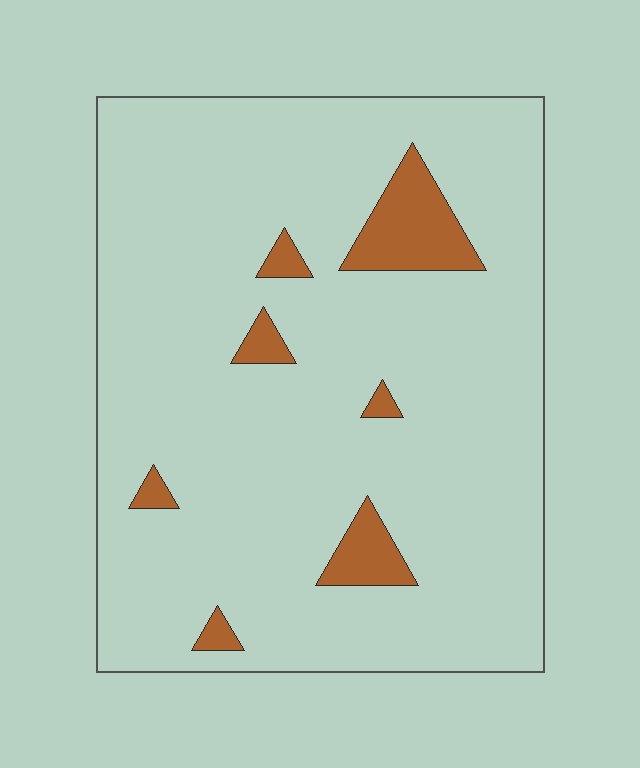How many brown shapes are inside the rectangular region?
7.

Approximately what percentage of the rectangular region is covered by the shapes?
Approximately 10%.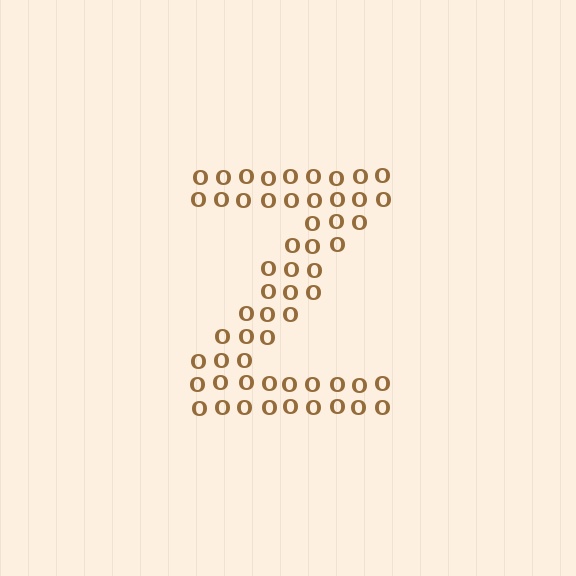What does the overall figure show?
The overall figure shows the letter Z.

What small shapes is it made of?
It is made of small letter O's.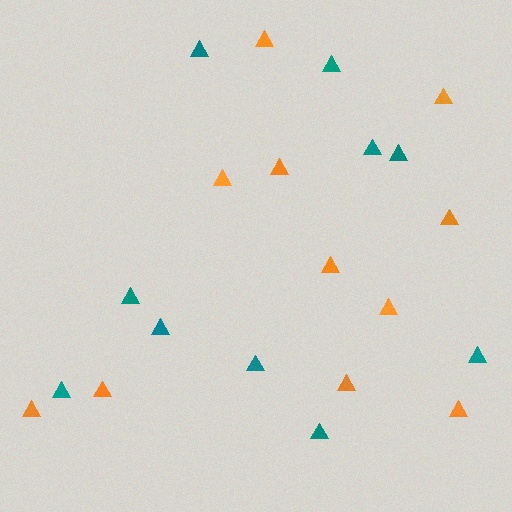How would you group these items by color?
There are 2 groups: one group of teal triangles (10) and one group of orange triangles (11).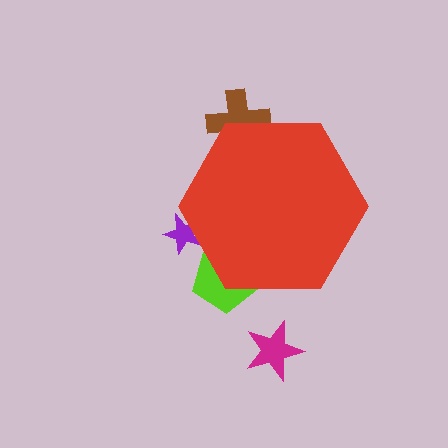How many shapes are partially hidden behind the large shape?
3 shapes are partially hidden.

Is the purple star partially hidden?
Yes, the purple star is partially hidden behind the red hexagon.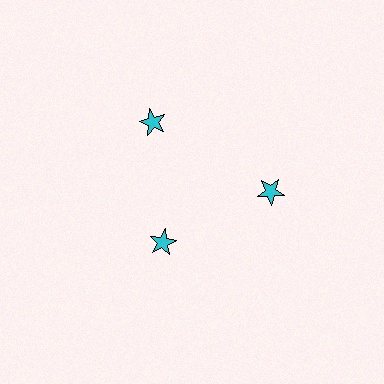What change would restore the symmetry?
The symmetry would be restored by moving it outward, back onto the ring so that all 3 stars sit at equal angles and equal distance from the center.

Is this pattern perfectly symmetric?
No. The 3 cyan stars are arranged in a ring, but one element near the 7 o'clock position is pulled inward toward the center, breaking the 3-fold rotational symmetry.